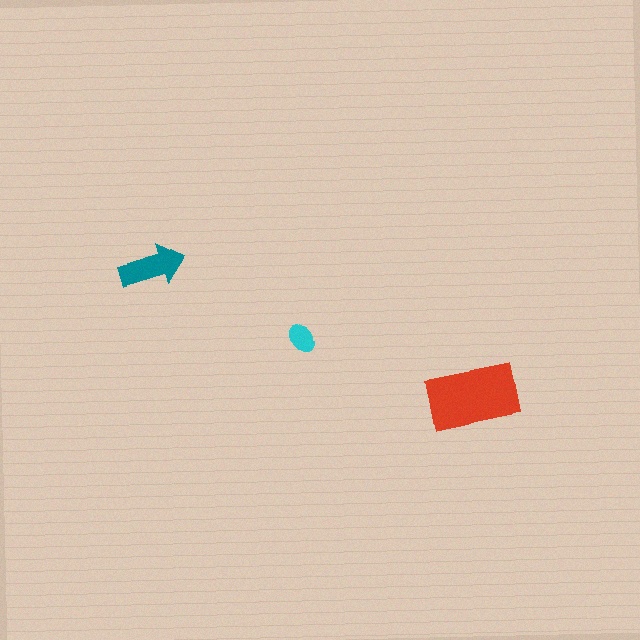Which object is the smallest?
The cyan ellipse.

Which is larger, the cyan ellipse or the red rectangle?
The red rectangle.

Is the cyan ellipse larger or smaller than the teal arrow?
Smaller.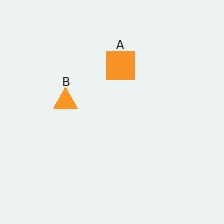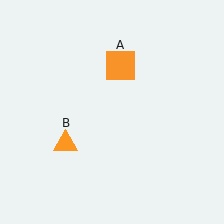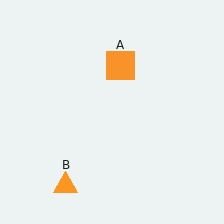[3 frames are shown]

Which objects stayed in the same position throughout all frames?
Orange square (object A) remained stationary.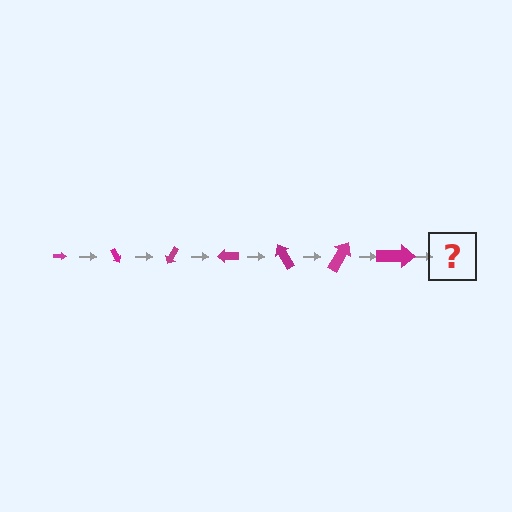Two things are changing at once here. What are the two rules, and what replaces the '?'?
The two rules are that the arrow grows larger each step and it rotates 60 degrees each step. The '?' should be an arrow, larger than the previous one and rotated 420 degrees from the start.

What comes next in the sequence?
The next element should be an arrow, larger than the previous one and rotated 420 degrees from the start.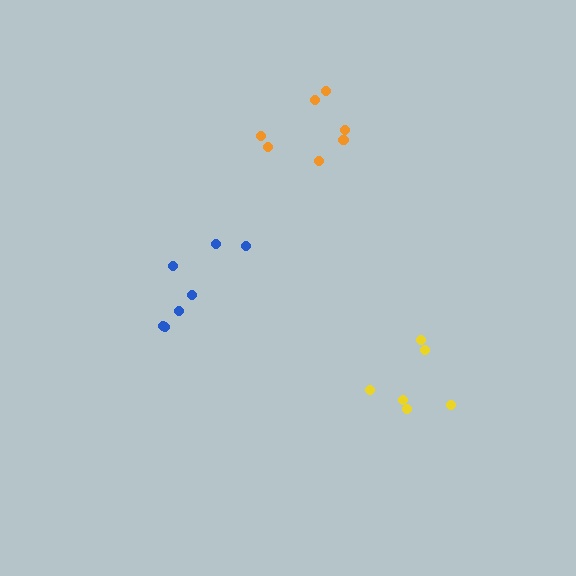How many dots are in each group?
Group 1: 7 dots, Group 2: 7 dots, Group 3: 6 dots (20 total).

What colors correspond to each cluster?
The clusters are colored: orange, blue, yellow.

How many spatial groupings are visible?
There are 3 spatial groupings.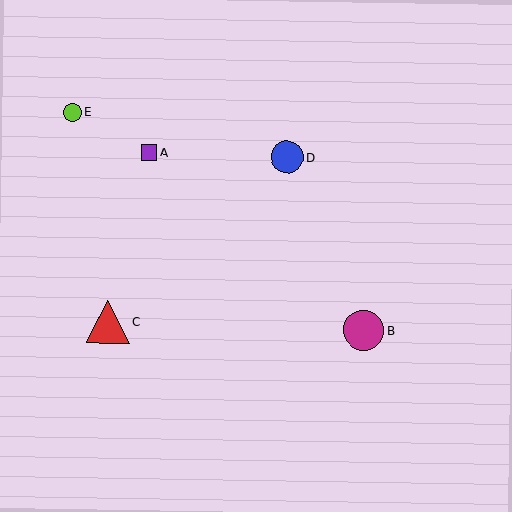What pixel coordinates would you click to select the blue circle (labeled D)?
Click at (287, 157) to select the blue circle D.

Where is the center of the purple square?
The center of the purple square is at (149, 153).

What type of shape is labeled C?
Shape C is a red triangle.